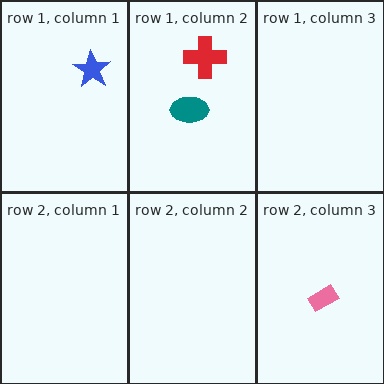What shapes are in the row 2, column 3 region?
The pink rectangle.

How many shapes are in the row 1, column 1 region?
1.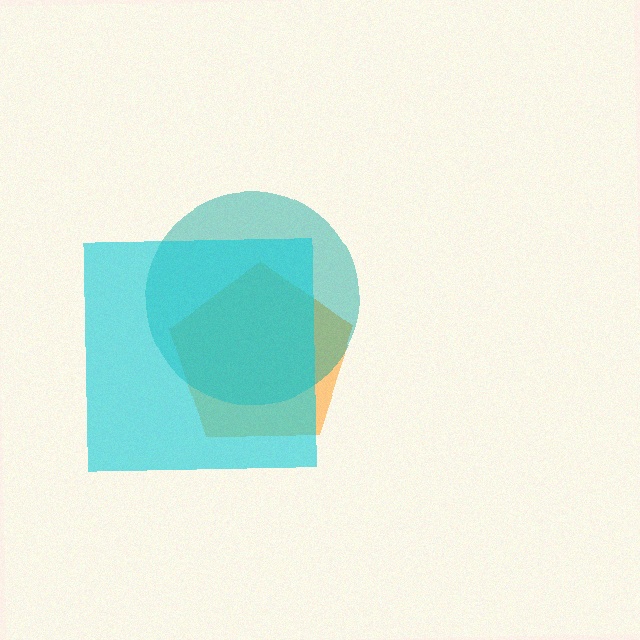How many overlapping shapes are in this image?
There are 3 overlapping shapes in the image.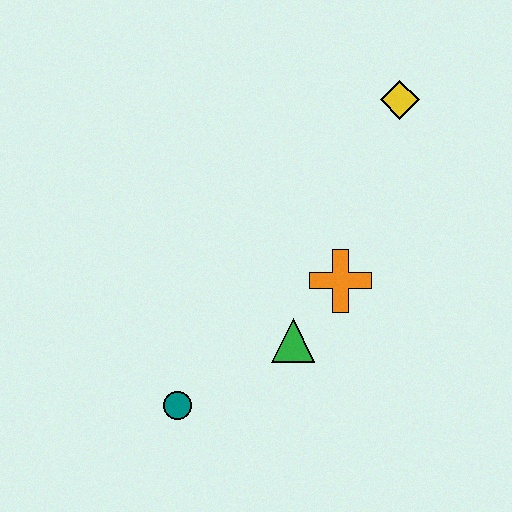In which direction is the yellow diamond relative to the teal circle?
The yellow diamond is above the teal circle.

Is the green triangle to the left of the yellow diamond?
Yes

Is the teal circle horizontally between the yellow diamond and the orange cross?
No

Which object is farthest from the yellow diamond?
The teal circle is farthest from the yellow diamond.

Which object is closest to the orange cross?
The green triangle is closest to the orange cross.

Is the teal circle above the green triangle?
No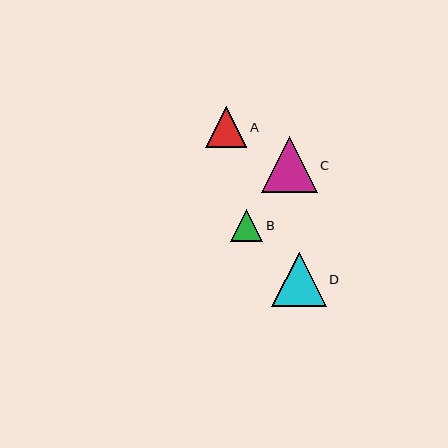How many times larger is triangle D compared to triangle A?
Triangle D is approximately 1.3 times the size of triangle A.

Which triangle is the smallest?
Triangle B is the smallest with a size of approximately 32 pixels.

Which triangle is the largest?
Triangle C is the largest with a size of approximately 56 pixels.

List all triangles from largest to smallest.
From largest to smallest: C, D, A, B.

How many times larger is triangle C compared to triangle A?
Triangle C is approximately 1.4 times the size of triangle A.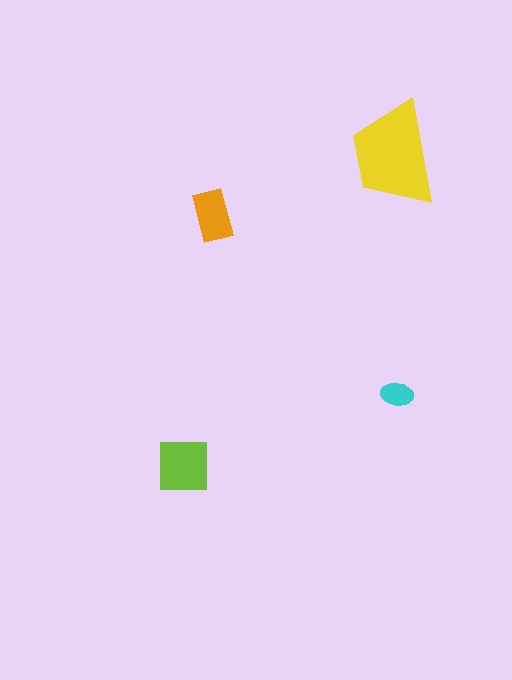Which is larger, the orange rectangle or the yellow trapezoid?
The yellow trapezoid.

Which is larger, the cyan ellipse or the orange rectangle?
The orange rectangle.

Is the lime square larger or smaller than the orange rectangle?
Larger.